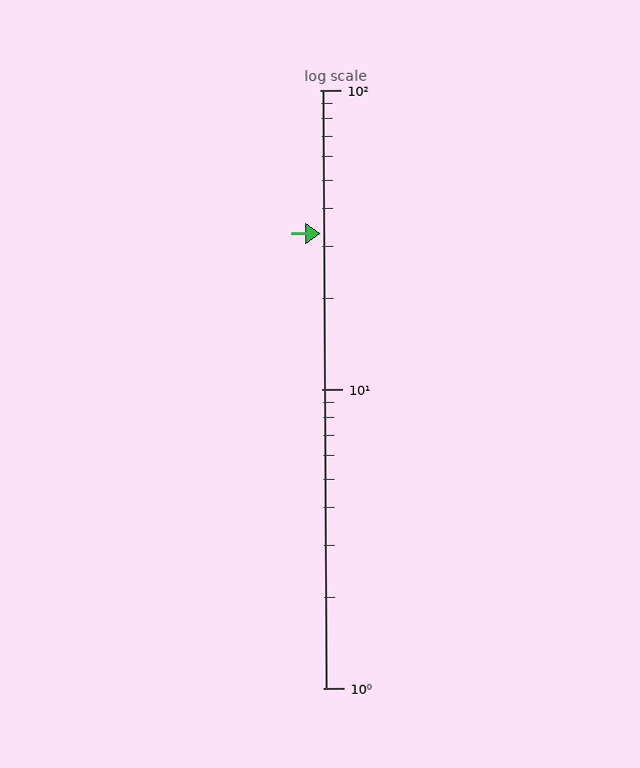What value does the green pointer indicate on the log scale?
The pointer indicates approximately 33.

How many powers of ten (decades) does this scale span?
The scale spans 2 decades, from 1 to 100.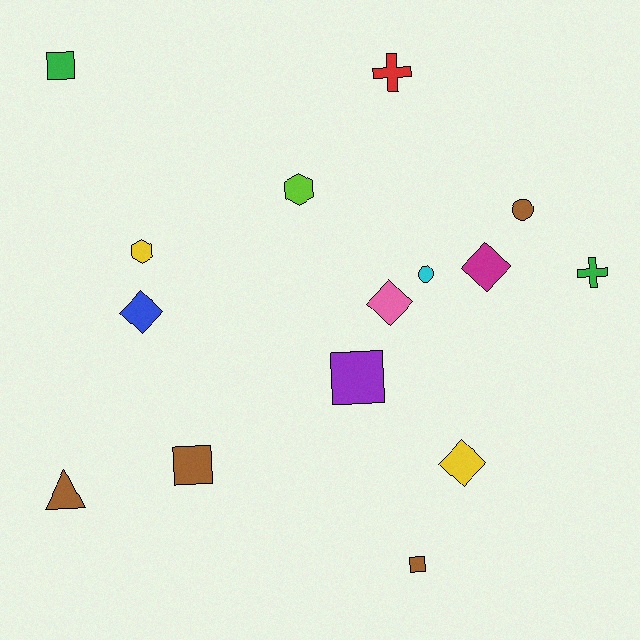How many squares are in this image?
There are 4 squares.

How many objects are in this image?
There are 15 objects.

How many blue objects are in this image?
There is 1 blue object.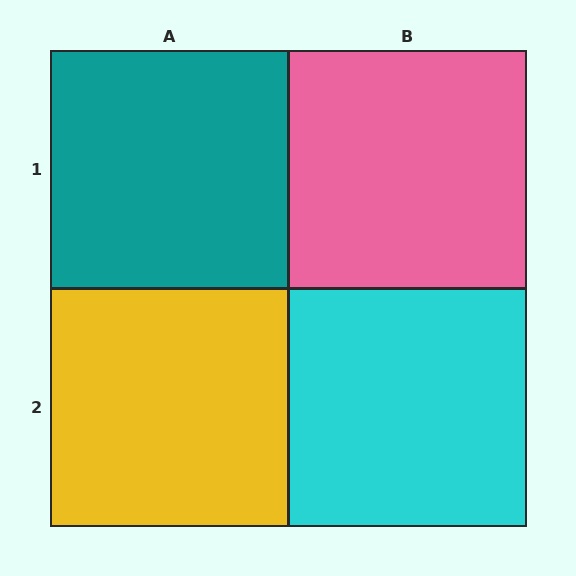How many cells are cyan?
1 cell is cyan.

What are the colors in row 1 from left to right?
Teal, pink.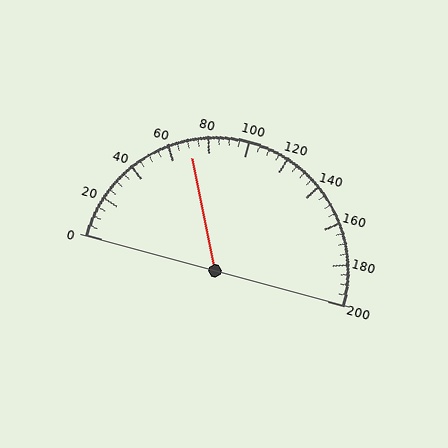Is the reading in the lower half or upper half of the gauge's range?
The reading is in the lower half of the range (0 to 200).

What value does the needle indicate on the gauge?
The needle indicates approximately 70.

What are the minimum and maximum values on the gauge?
The gauge ranges from 0 to 200.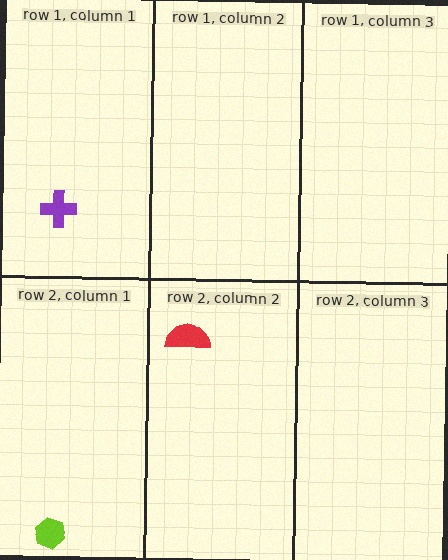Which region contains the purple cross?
The row 1, column 1 region.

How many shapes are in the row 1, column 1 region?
1.